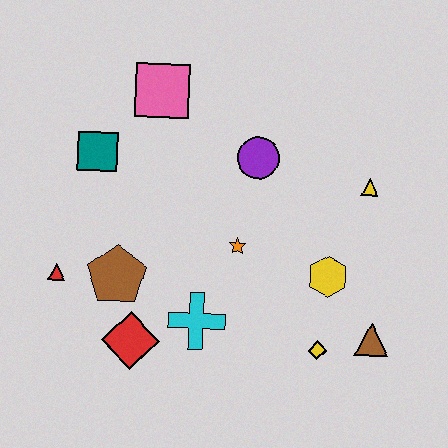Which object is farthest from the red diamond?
The yellow triangle is farthest from the red diamond.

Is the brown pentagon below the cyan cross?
No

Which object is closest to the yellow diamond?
The brown triangle is closest to the yellow diamond.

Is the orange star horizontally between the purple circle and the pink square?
Yes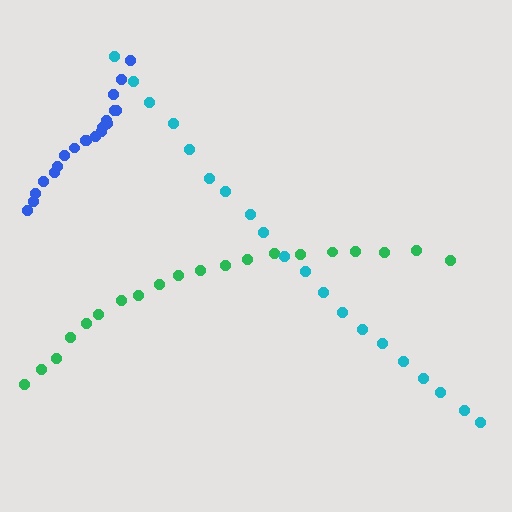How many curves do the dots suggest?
There are 3 distinct paths.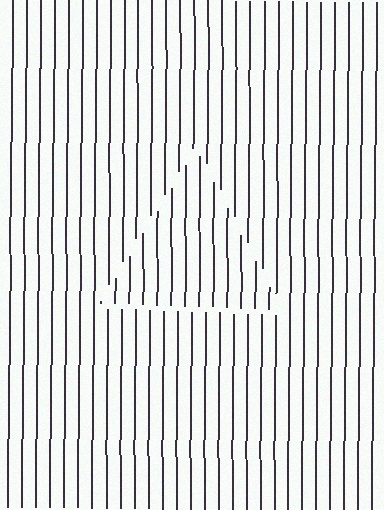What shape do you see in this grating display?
An illusory triangle. The interior of the shape contains the same grating, shifted by half a period — the contour is defined by the phase discontinuity where line-ends from the inner and outer gratings abut.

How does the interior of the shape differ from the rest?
The interior of the shape contains the same grating, shifted by half a period — the contour is defined by the phase discontinuity where line-ends from the inner and outer gratings abut.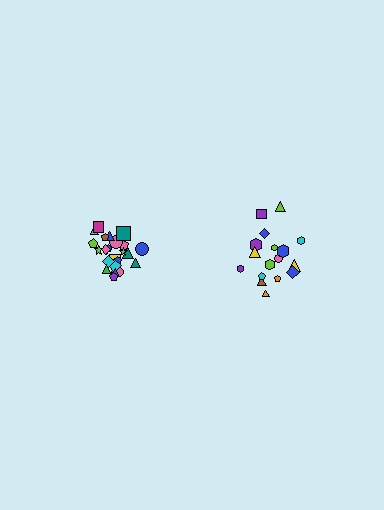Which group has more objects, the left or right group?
The left group.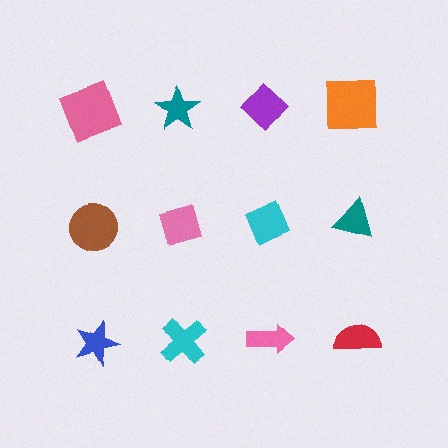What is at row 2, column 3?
A cyan diamond.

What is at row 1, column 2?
A teal star.